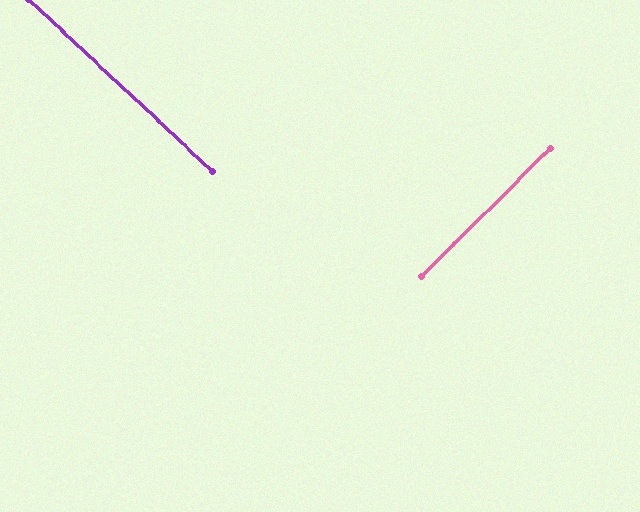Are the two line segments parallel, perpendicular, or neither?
Perpendicular — they meet at approximately 88°.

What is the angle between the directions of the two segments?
Approximately 88 degrees.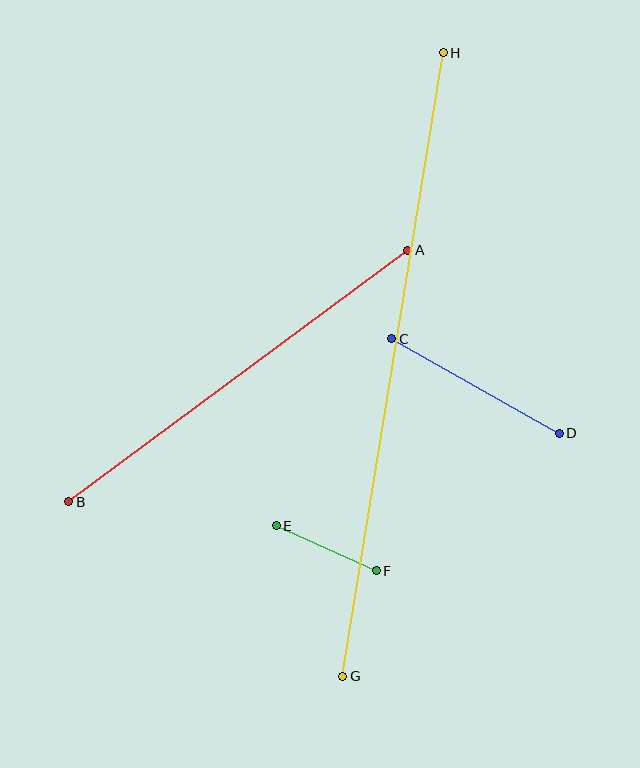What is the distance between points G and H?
The distance is approximately 631 pixels.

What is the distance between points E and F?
The distance is approximately 110 pixels.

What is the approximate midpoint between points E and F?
The midpoint is at approximately (326, 548) pixels.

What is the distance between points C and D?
The distance is approximately 192 pixels.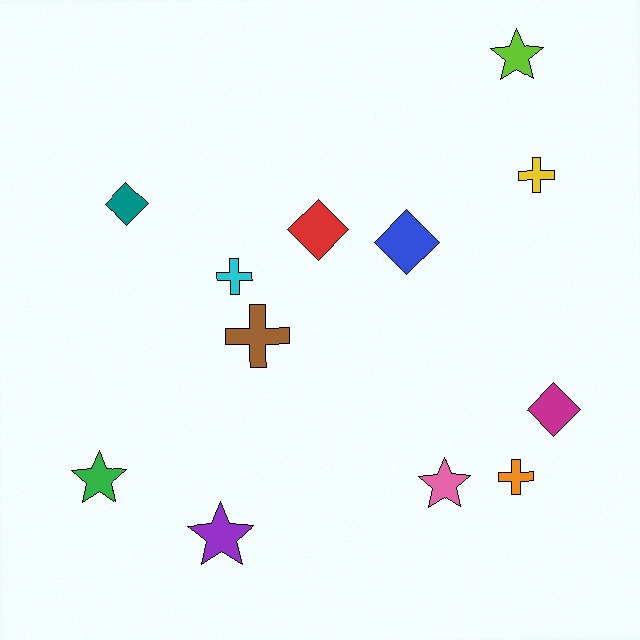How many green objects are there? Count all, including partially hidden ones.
There is 1 green object.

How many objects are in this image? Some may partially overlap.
There are 12 objects.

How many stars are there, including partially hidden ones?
There are 4 stars.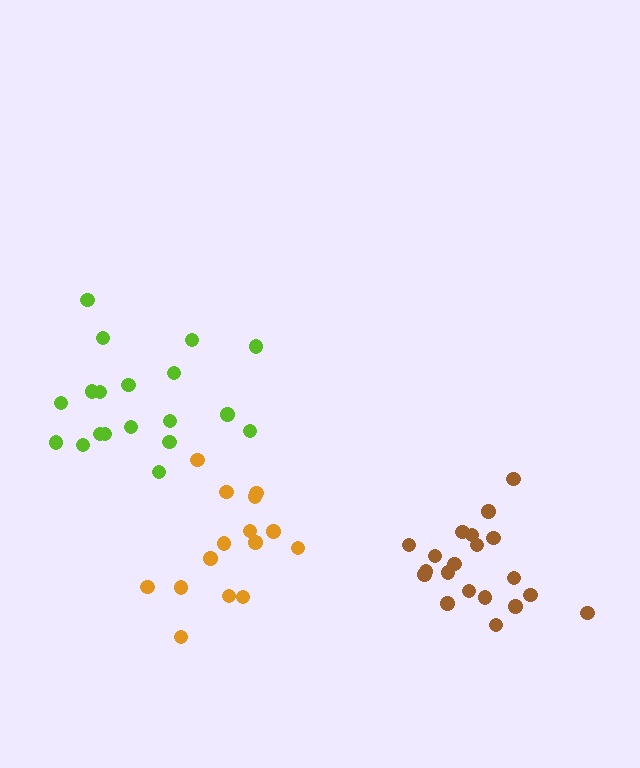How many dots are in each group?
Group 1: 20 dots, Group 2: 19 dots, Group 3: 15 dots (54 total).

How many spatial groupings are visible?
There are 3 spatial groupings.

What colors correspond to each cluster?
The clusters are colored: brown, lime, orange.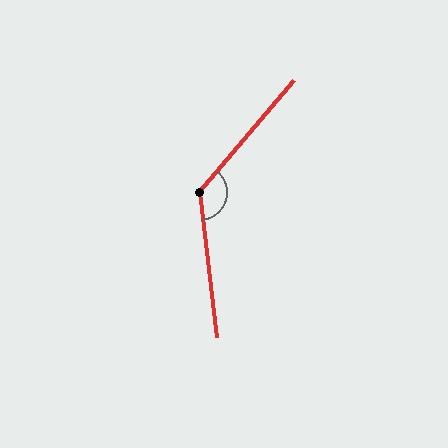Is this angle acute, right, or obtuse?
It is obtuse.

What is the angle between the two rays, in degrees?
Approximately 133 degrees.